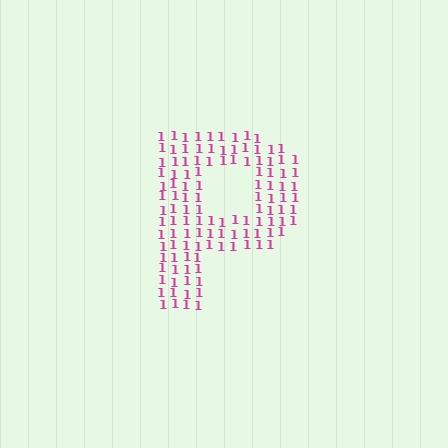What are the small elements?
The small elements are digit 1's.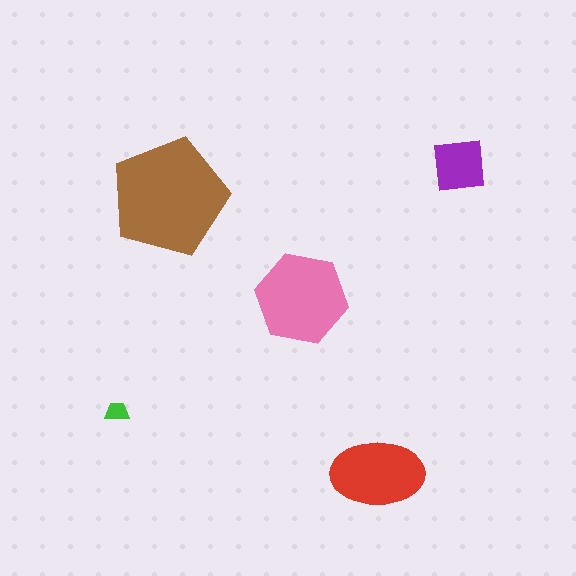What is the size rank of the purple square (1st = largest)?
4th.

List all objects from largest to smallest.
The brown pentagon, the pink hexagon, the red ellipse, the purple square, the green trapezoid.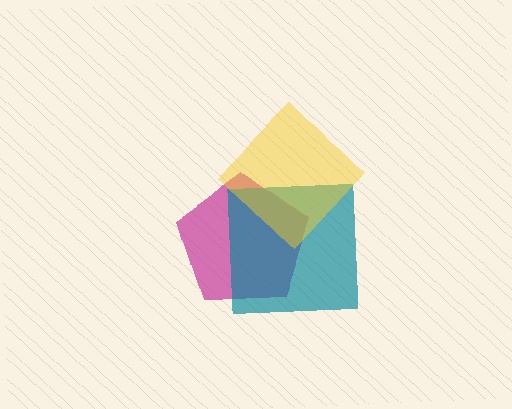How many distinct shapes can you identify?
There are 3 distinct shapes: a magenta pentagon, a teal square, a yellow diamond.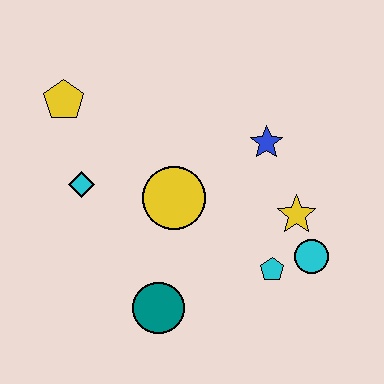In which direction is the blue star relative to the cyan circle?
The blue star is above the cyan circle.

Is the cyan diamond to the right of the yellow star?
No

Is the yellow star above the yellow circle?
No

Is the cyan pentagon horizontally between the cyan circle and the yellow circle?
Yes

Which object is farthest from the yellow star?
The yellow pentagon is farthest from the yellow star.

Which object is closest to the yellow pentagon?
The cyan diamond is closest to the yellow pentagon.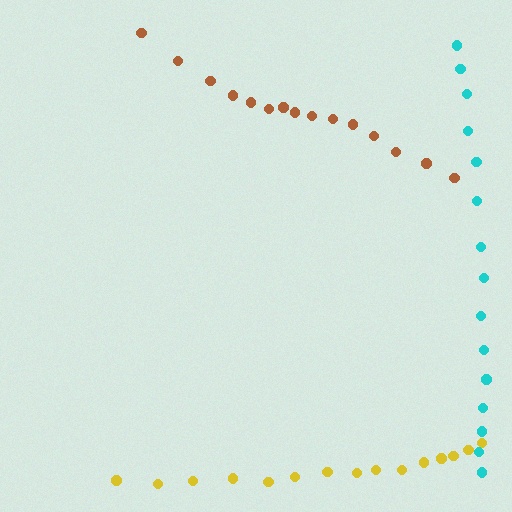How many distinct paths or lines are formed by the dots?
There are 3 distinct paths.